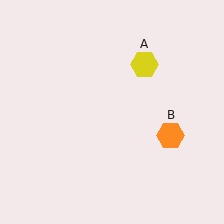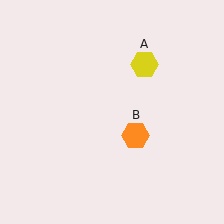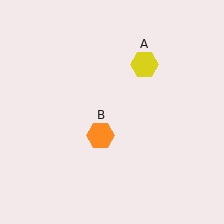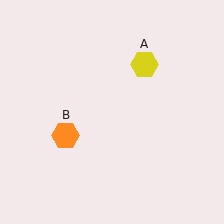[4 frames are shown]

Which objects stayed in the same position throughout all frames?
Yellow hexagon (object A) remained stationary.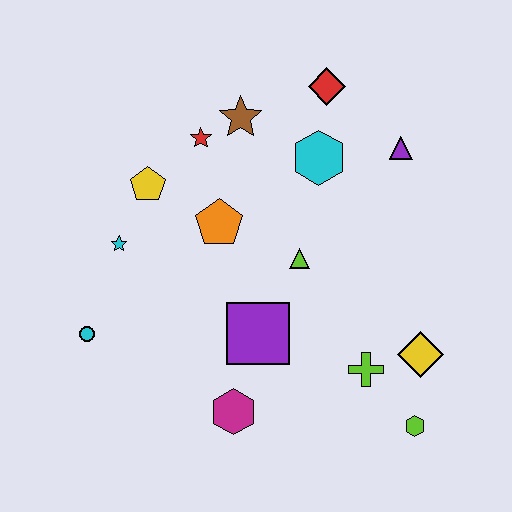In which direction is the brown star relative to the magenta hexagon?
The brown star is above the magenta hexagon.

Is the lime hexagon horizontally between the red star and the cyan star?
No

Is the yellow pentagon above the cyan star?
Yes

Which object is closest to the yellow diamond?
The lime cross is closest to the yellow diamond.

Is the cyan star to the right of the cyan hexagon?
No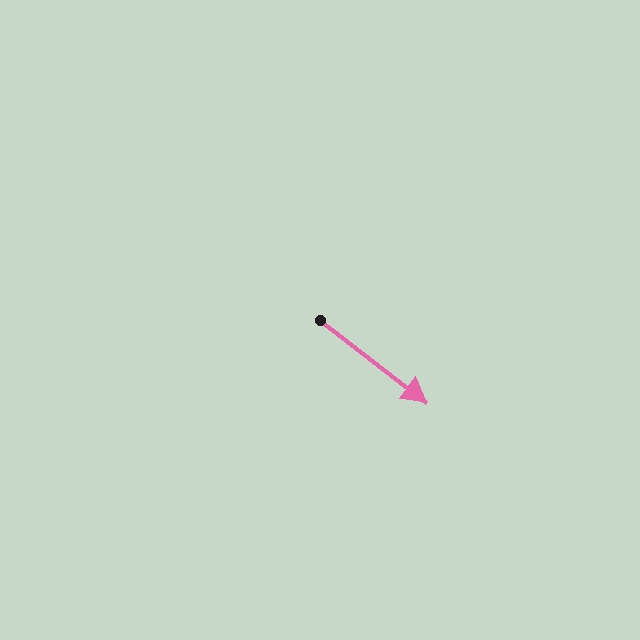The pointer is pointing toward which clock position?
Roughly 4 o'clock.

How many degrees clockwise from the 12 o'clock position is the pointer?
Approximately 128 degrees.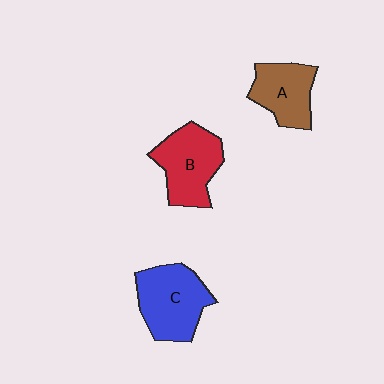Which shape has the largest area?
Shape C (blue).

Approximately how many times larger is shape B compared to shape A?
Approximately 1.3 times.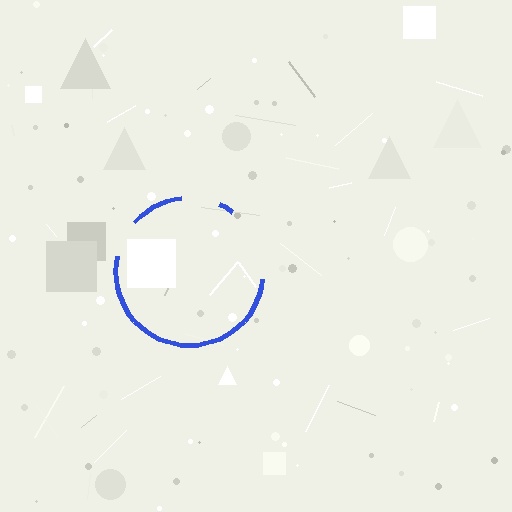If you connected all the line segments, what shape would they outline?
They would outline a circle.